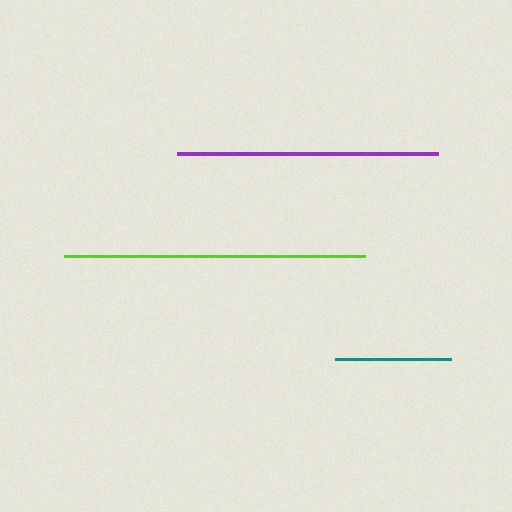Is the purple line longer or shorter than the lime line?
The lime line is longer than the purple line.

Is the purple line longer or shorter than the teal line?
The purple line is longer than the teal line.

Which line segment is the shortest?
The teal line is the shortest at approximately 116 pixels.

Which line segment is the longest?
The lime line is the longest at approximately 301 pixels.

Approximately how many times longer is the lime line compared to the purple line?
The lime line is approximately 1.2 times the length of the purple line.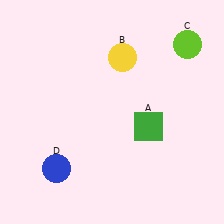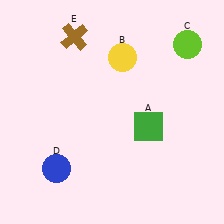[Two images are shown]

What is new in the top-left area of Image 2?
A brown cross (E) was added in the top-left area of Image 2.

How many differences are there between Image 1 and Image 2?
There is 1 difference between the two images.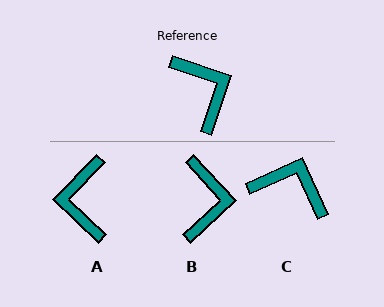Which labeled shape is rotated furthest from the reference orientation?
A, about 155 degrees away.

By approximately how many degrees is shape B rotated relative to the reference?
Approximately 29 degrees clockwise.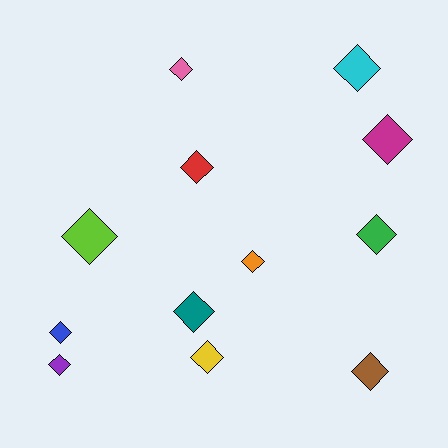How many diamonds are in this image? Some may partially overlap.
There are 12 diamonds.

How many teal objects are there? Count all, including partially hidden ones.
There is 1 teal object.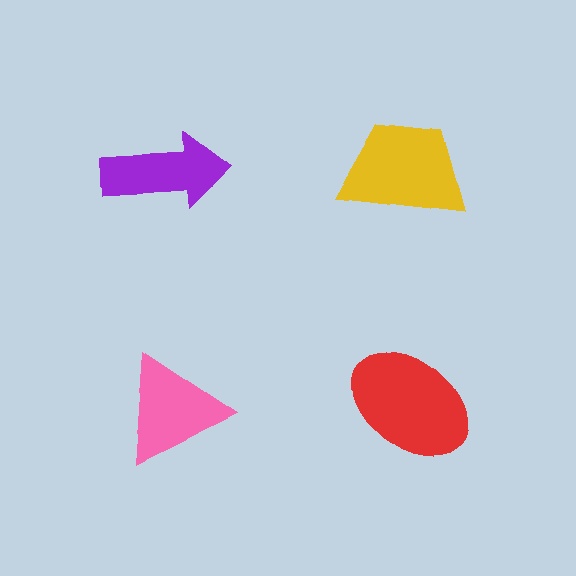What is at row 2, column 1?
A pink triangle.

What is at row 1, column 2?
A yellow trapezoid.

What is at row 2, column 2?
A red ellipse.